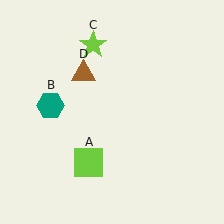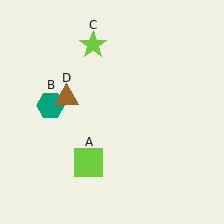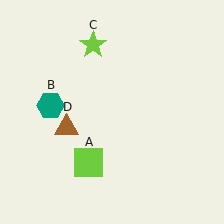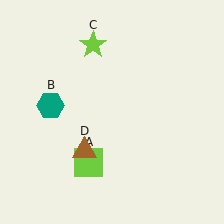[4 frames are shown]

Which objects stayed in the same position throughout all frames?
Lime square (object A) and teal hexagon (object B) and lime star (object C) remained stationary.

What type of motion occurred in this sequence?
The brown triangle (object D) rotated counterclockwise around the center of the scene.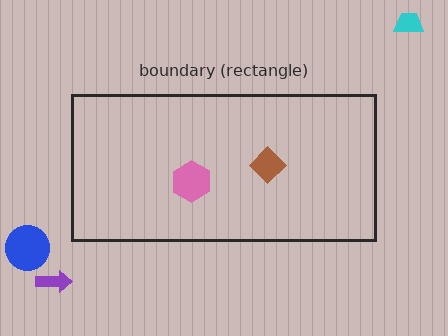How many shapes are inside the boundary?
2 inside, 3 outside.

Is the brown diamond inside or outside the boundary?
Inside.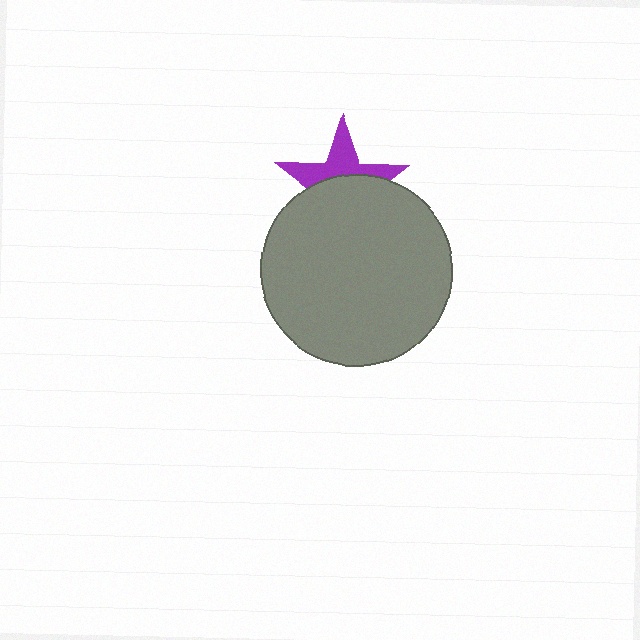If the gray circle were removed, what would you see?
You would see the complete purple star.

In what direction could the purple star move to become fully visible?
The purple star could move up. That would shift it out from behind the gray circle entirely.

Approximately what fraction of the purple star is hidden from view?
Roughly 58% of the purple star is hidden behind the gray circle.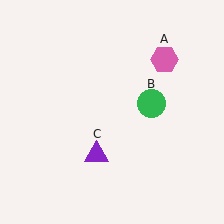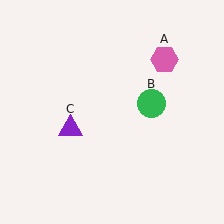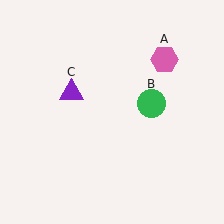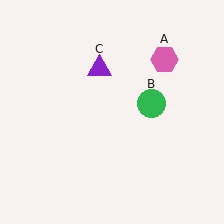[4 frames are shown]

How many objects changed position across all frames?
1 object changed position: purple triangle (object C).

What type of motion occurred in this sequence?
The purple triangle (object C) rotated clockwise around the center of the scene.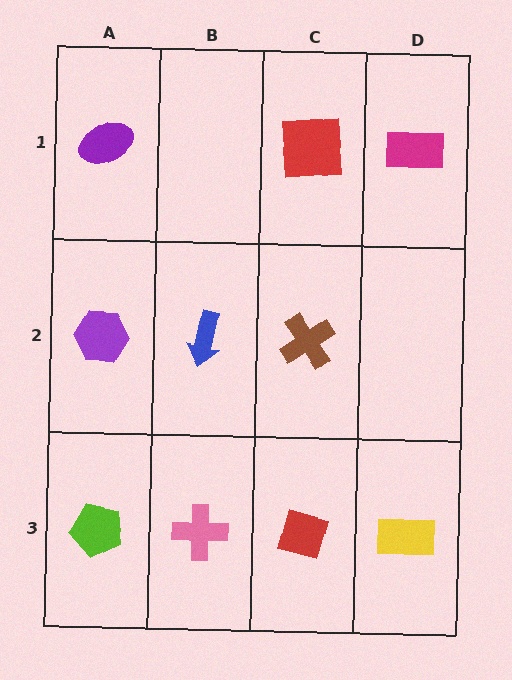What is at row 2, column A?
A purple hexagon.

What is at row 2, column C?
A brown cross.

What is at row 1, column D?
A magenta rectangle.